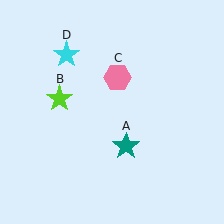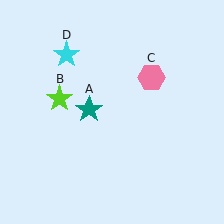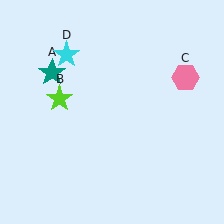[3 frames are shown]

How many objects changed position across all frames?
2 objects changed position: teal star (object A), pink hexagon (object C).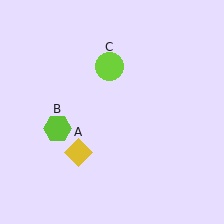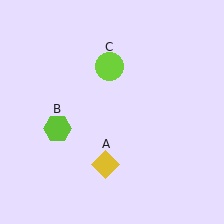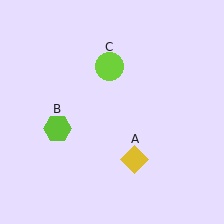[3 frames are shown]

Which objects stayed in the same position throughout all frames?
Lime hexagon (object B) and lime circle (object C) remained stationary.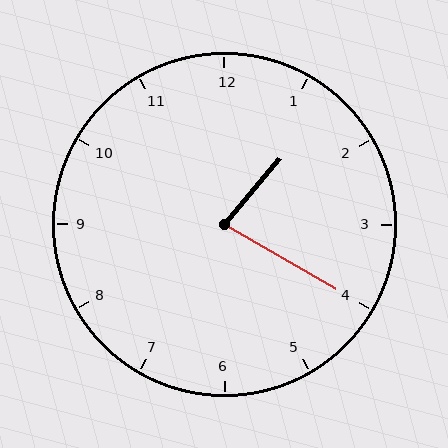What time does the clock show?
1:20.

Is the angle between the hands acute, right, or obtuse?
It is acute.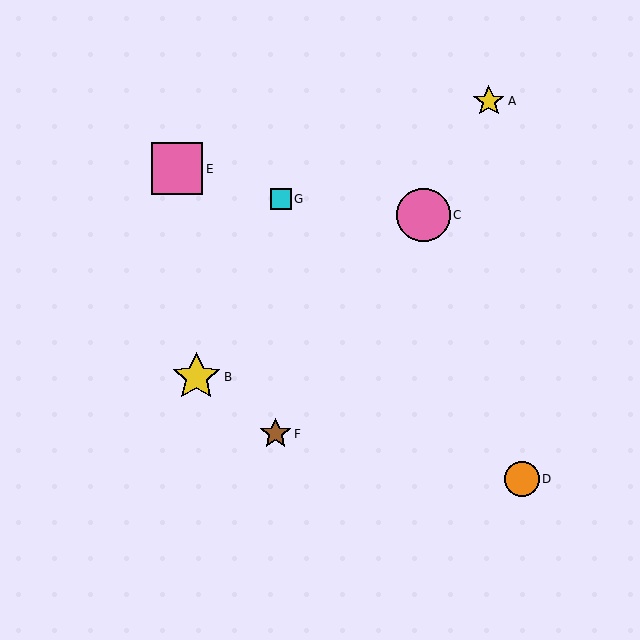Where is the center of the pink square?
The center of the pink square is at (177, 169).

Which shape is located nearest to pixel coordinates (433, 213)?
The pink circle (labeled C) at (424, 215) is nearest to that location.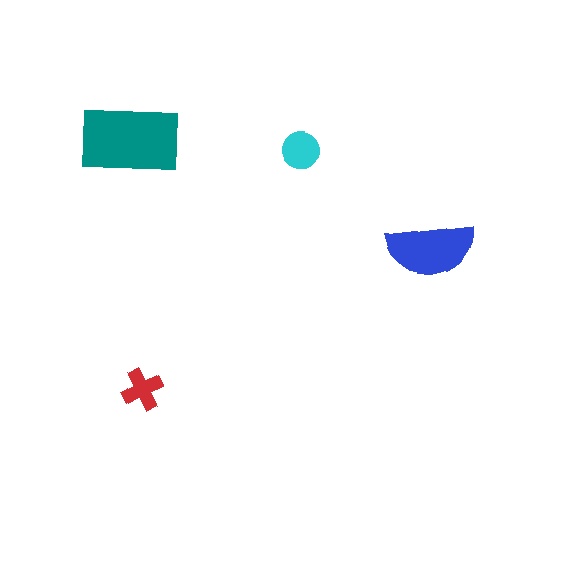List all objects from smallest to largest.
The red cross, the cyan circle, the blue semicircle, the teal rectangle.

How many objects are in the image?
There are 4 objects in the image.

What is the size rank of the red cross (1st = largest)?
4th.